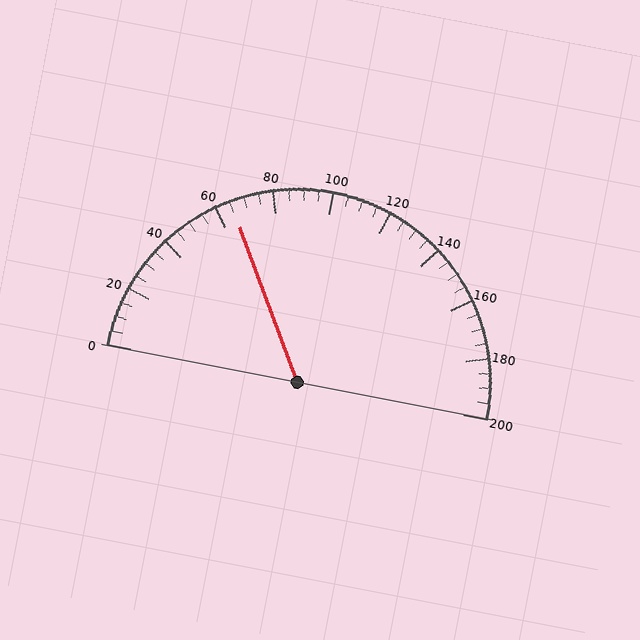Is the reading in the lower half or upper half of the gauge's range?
The reading is in the lower half of the range (0 to 200).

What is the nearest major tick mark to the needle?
The nearest major tick mark is 60.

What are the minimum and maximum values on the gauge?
The gauge ranges from 0 to 200.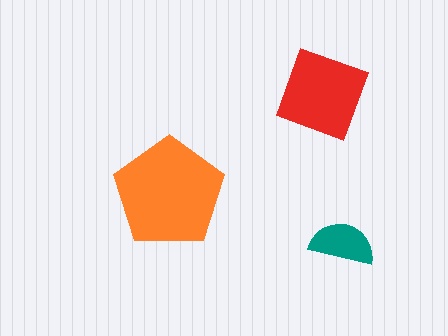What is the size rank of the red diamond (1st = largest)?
2nd.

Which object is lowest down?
The teal semicircle is bottommost.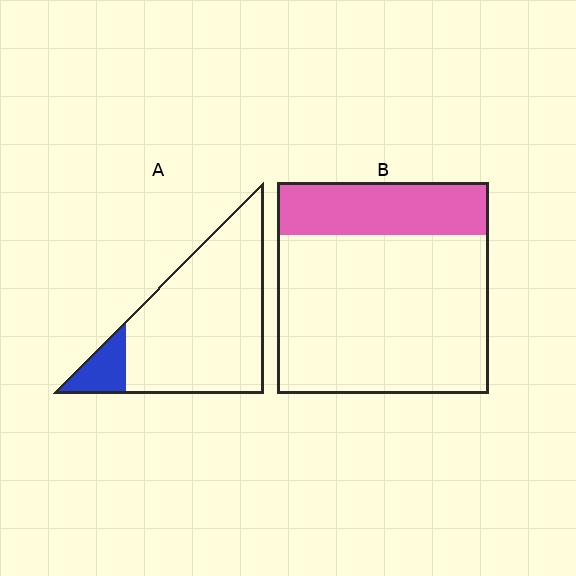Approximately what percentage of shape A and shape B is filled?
A is approximately 10% and B is approximately 25%.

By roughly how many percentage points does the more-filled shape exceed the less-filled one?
By roughly 15 percentage points (B over A).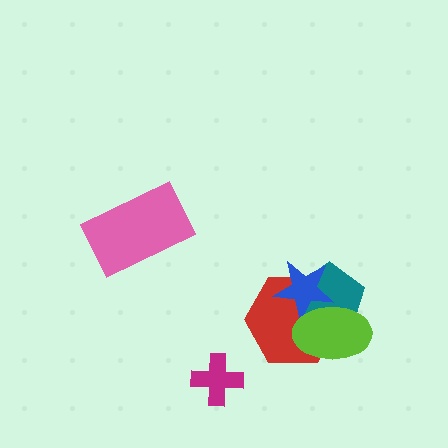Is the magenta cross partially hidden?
No, no other shape covers it.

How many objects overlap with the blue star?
3 objects overlap with the blue star.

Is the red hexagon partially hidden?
Yes, it is partially covered by another shape.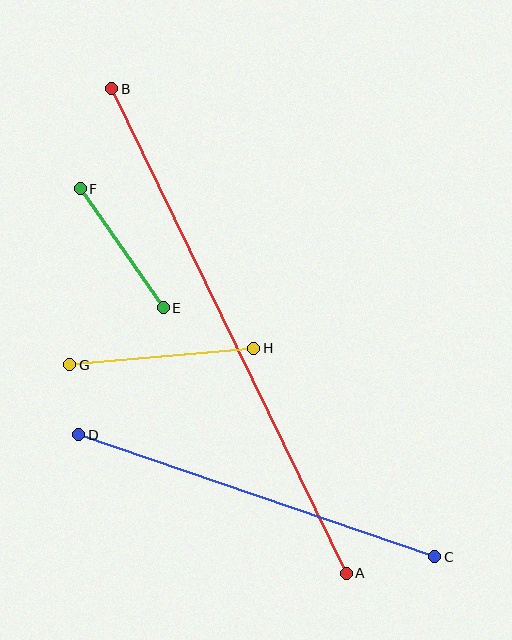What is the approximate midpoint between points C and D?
The midpoint is at approximately (257, 496) pixels.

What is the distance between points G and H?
The distance is approximately 185 pixels.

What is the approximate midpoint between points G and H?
The midpoint is at approximately (162, 356) pixels.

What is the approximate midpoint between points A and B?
The midpoint is at approximately (229, 331) pixels.